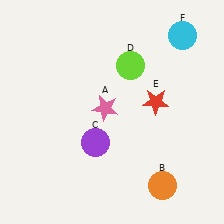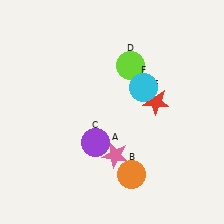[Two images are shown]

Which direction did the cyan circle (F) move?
The cyan circle (F) moved down.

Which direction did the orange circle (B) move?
The orange circle (B) moved left.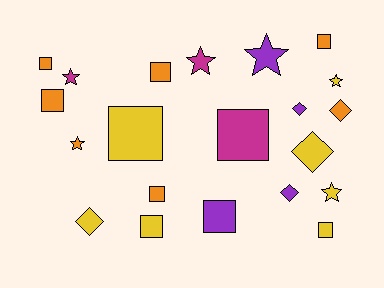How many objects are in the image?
There are 21 objects.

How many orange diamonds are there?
There is 1 orange diamond.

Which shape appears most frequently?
Square, with 10 objects.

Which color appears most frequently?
Orange, with 7 objects.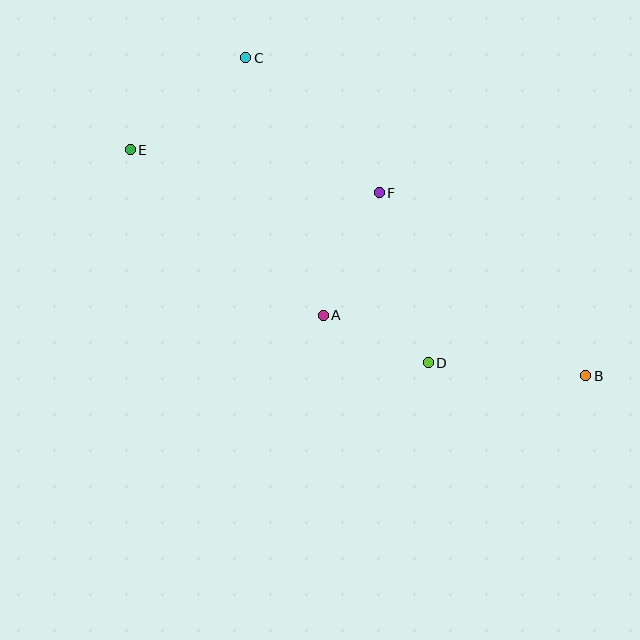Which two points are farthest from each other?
Points B and E are farthest from each other.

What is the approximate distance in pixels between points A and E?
The distance between A and E is approximately 254 pixels.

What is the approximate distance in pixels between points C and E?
The distance between C and E is approximately 147 pixels.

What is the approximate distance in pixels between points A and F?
The distance between A and F is approximately 134 pixels.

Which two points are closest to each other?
Points A and D are closest to each other.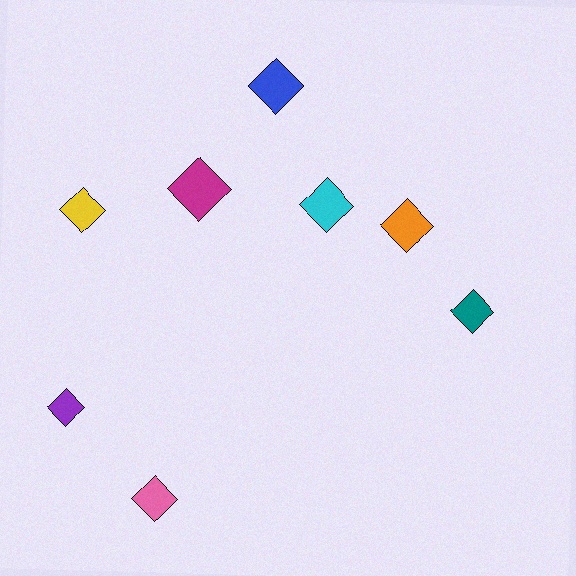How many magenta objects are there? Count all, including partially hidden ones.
There is 1 magenta object.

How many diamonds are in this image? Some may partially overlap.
There are 8 diamonds.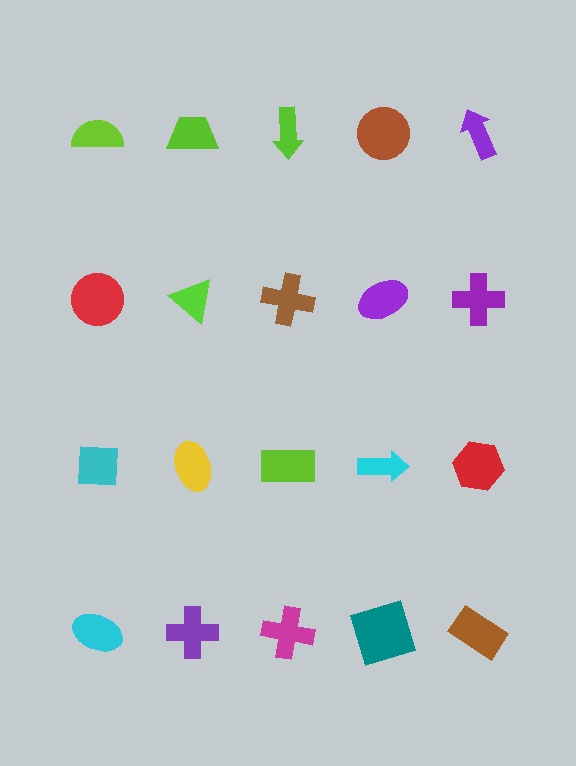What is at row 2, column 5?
A purple cross.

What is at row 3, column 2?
A yellow ellipse.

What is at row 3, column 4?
A cyan arrow.